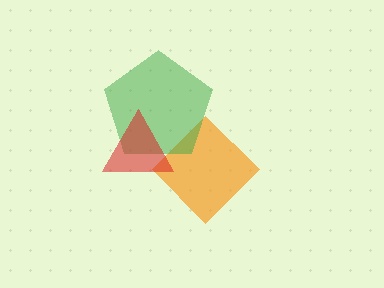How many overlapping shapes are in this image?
There are 3 overlapping shapes in the image.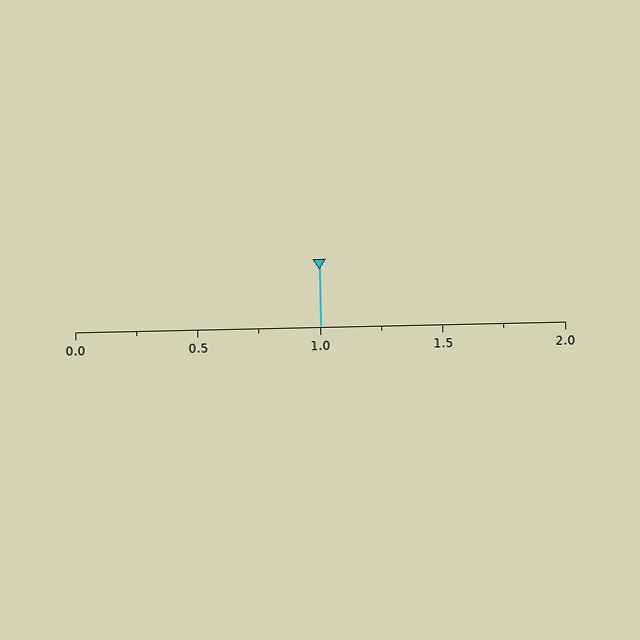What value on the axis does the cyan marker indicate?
The marker indicates approximately 1.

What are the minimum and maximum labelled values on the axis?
The axis runs from 0.0 to 2.0.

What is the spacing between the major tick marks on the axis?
The major ticks are spaced 0.5 apart.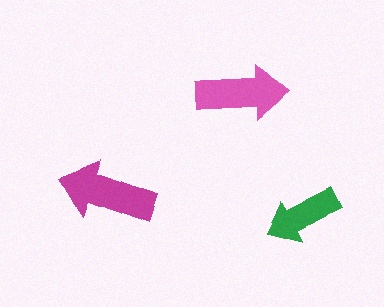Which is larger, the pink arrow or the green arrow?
The pink one.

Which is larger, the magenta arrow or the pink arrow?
The magenta one.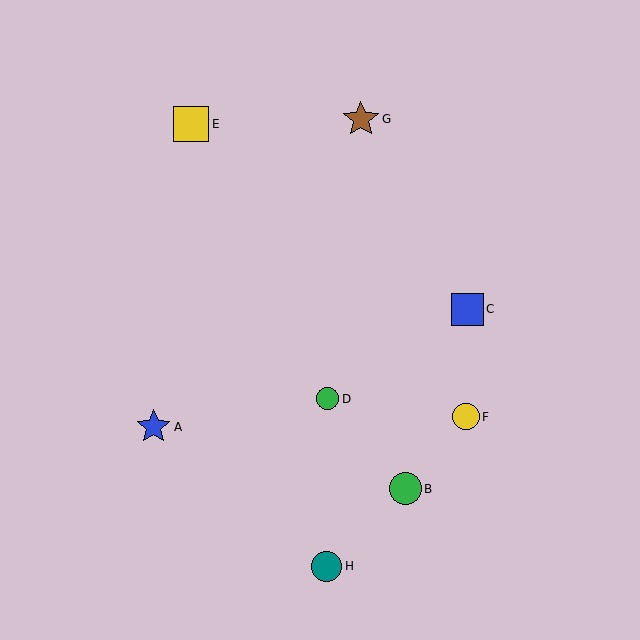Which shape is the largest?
The brown star (labeled G) is the largest.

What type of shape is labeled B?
Shape B is a green circle.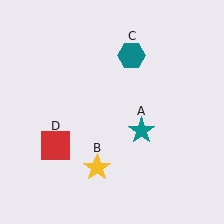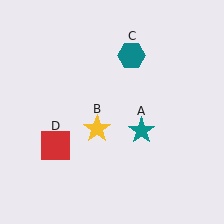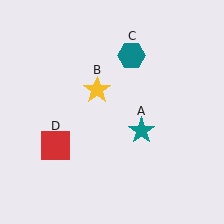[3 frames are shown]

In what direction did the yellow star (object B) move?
The yellow star (object B) moved up.